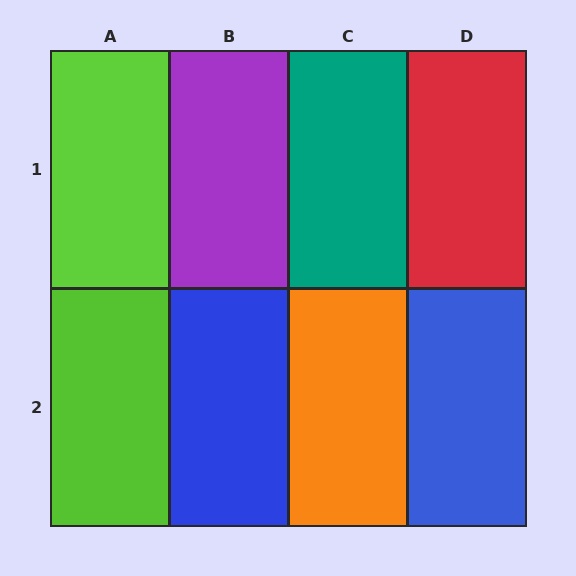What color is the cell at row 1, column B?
Purple.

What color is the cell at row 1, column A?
Lime.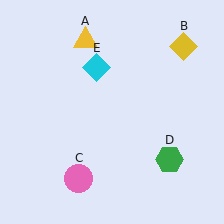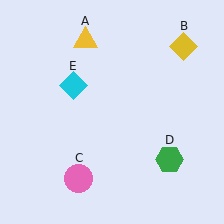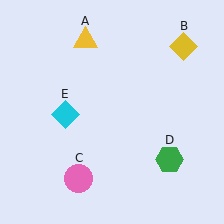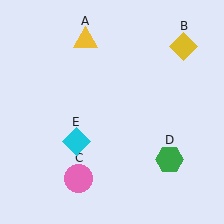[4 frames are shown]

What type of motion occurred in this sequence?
The cyan diamond (object E) rotated counterclockwise around the center of the scene.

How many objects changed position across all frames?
1 object changed position: cyan diamond (object E).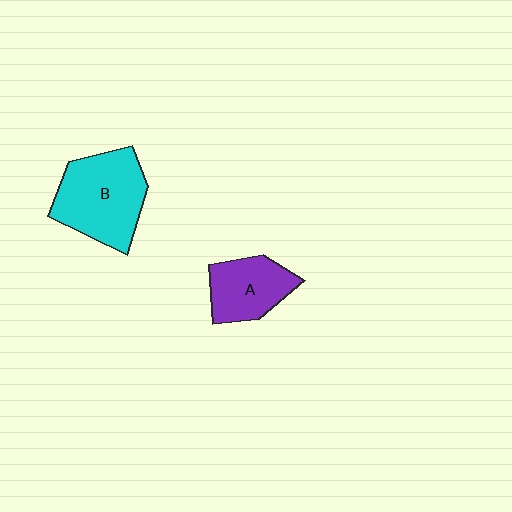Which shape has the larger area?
Shape B (cyan).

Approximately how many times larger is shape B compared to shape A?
Approximately 1.5 times.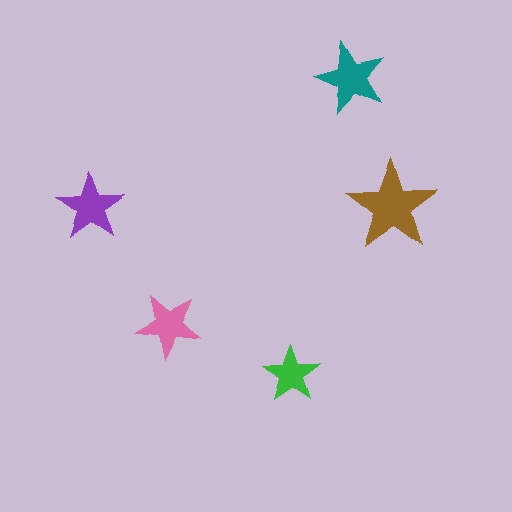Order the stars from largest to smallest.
the brown one, the teal one, the purple one, the pink one, the green one.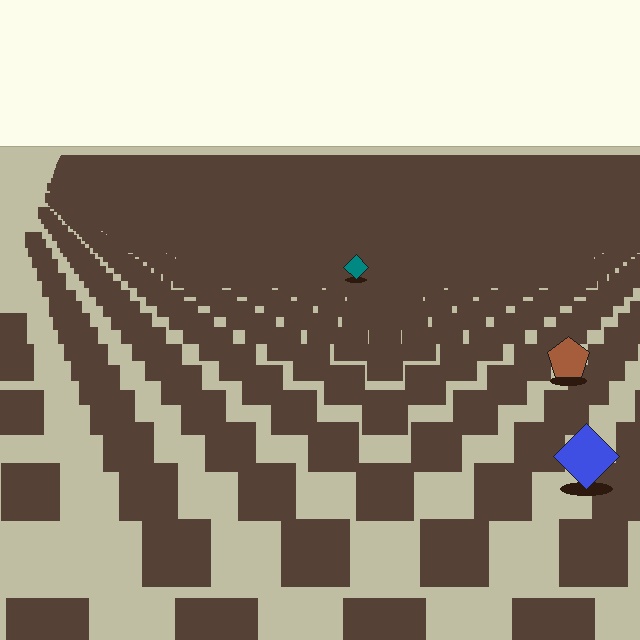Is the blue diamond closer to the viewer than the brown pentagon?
Yes. The blue diamond is closer — you can tell from the texture gradient: the ground texture is coarser near it.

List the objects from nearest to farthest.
From nearest to farthest: the blue diamond, the brown pentagon, the teal diamond.